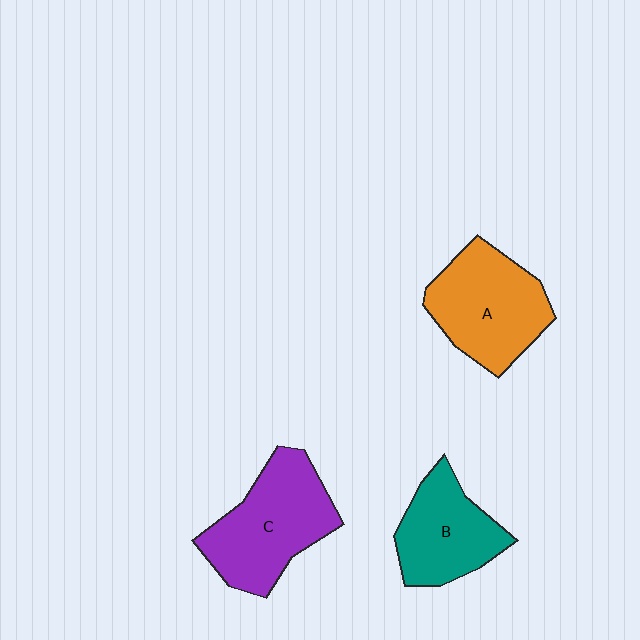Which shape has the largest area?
Shape C (purple).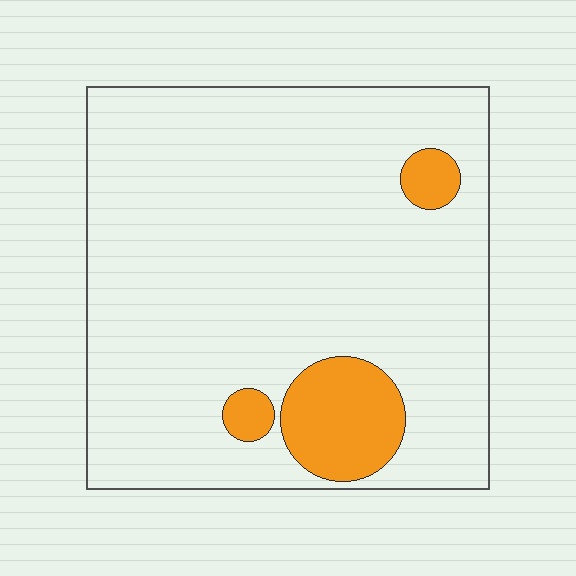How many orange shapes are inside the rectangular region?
3.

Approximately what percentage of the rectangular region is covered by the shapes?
Approximately 10%.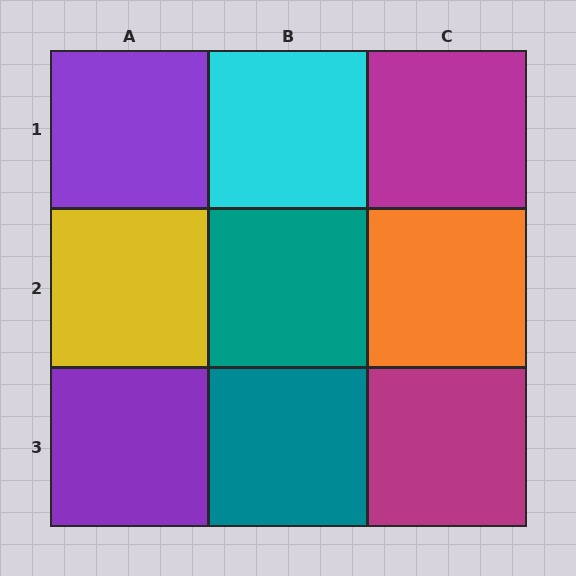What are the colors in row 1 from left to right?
Purple, cyan, magenta.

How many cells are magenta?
2 cells are magenta.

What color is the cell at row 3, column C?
Magenta.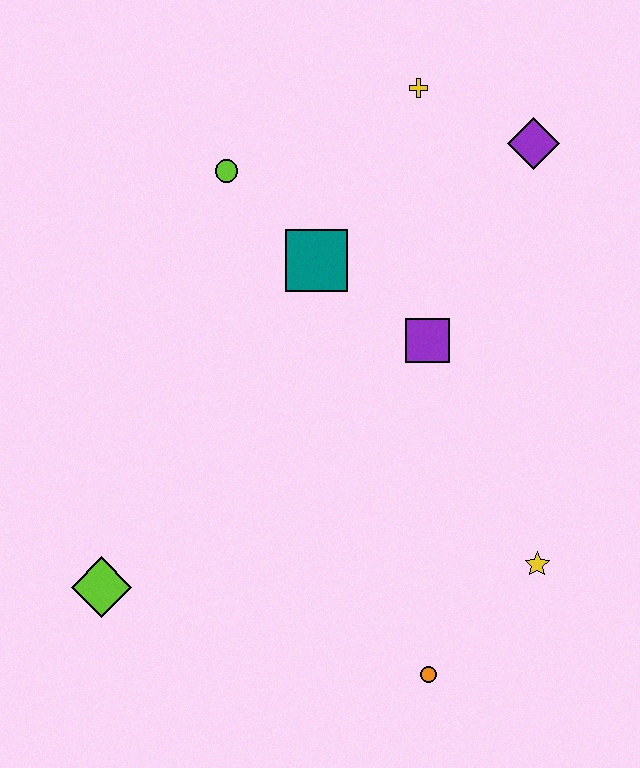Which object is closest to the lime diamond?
The orange circle is closest to the lime diamond.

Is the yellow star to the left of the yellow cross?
No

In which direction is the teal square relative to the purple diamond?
The teal square is to the left of the purple diamond.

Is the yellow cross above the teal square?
Yes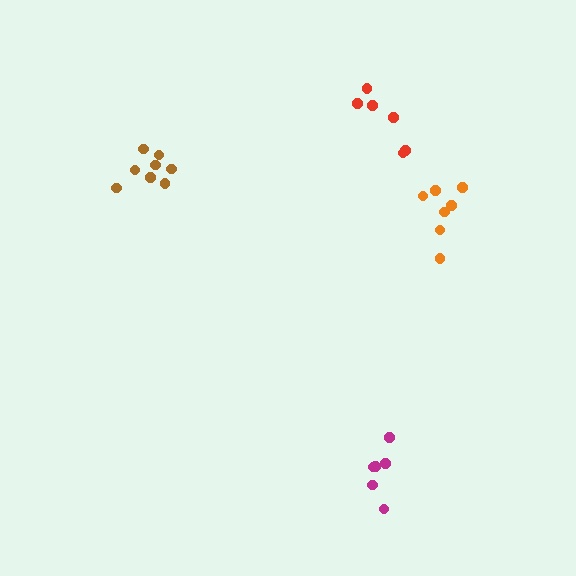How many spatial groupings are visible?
There are 4 spatial groupings.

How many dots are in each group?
Group 1: 6 dots, Group 2: 6 dots, Group 3: 7 dots, Group 4: 8 dots (27 total).